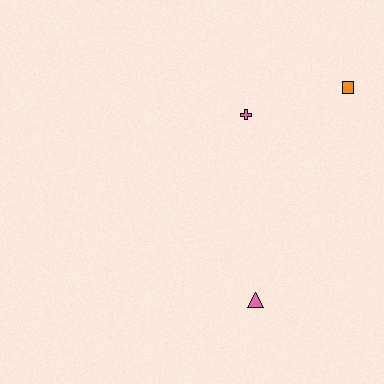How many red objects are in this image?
There are no red objects.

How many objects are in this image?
There are 3 objects.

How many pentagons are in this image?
There are no pentagons.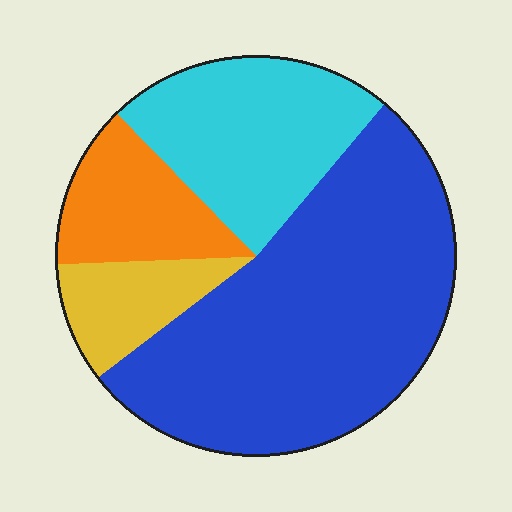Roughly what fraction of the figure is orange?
Orange takes up less than a sixth of the figure.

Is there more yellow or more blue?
Blue.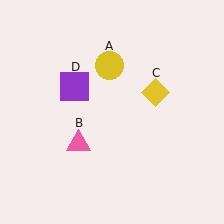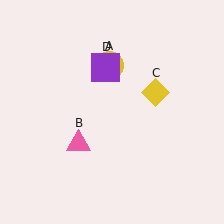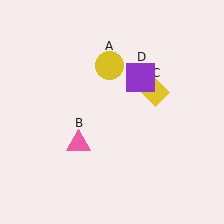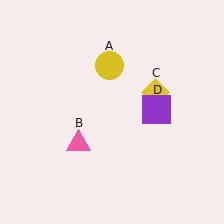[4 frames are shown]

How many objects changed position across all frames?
1 object changed position: purple square (object D).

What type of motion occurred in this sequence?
The purple square (object D) rotated clockwise around the center of the scene.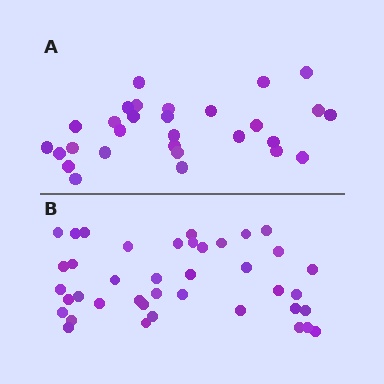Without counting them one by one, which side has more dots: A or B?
Region B (the bottom region) has more dots.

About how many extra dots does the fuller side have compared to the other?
Region B has roughly 12 or so more dots than region A.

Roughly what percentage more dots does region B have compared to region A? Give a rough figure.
About 40% more.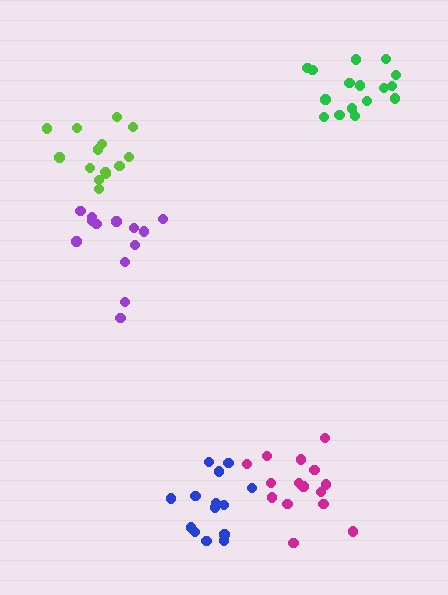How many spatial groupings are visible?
There are 5 spatial groupings.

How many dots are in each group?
Group 1: 13 dots, Group 2: 15 dots, Group 3: 14 dots, Group 4: 14 dots, Group 5: 16 dots (72 total).